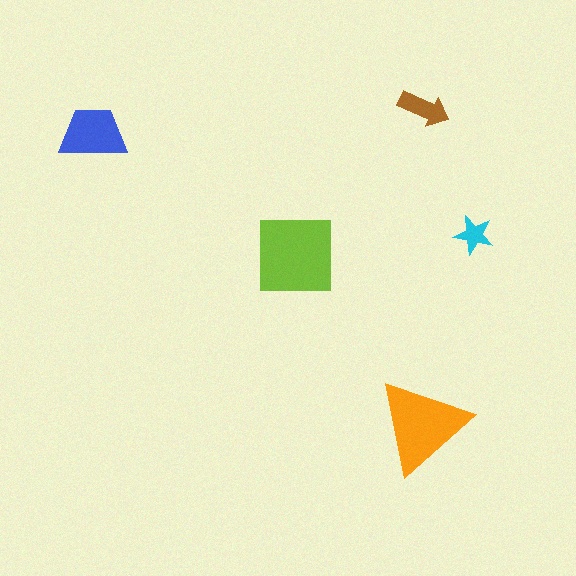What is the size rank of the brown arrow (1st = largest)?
4th.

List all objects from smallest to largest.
The cyan star, the brown arrow, the blue trapezoid, the orange triangle, the lime square.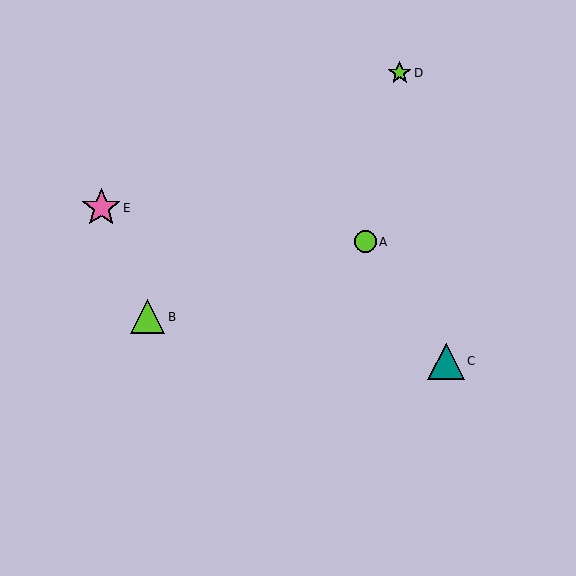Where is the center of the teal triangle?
The center of the teal triangle is at (446, 361).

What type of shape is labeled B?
Shape B is a lime triangle.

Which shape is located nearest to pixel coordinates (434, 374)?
The teal triangle (labeled C) at (446, 361) is nearest to that location.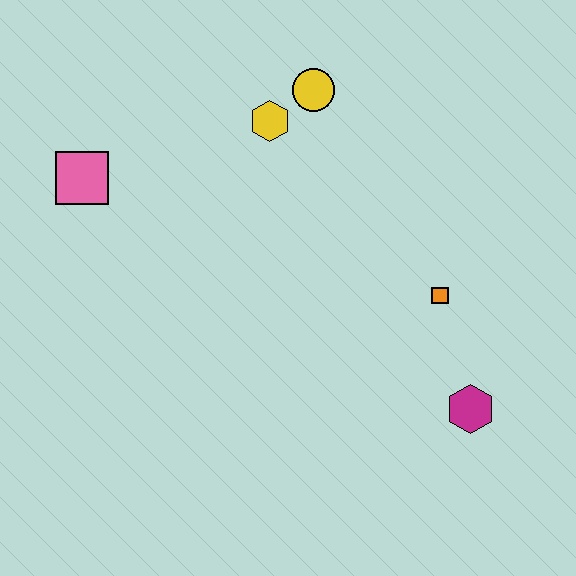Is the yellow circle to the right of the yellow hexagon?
Yes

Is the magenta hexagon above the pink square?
No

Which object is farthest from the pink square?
The magenta hexagon is farthest from the pink square.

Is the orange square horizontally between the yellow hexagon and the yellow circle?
No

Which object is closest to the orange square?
The magenta hexagon is closest to the orange square.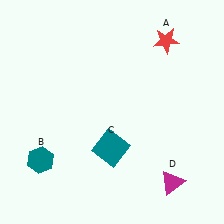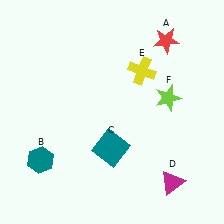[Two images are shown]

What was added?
A yellow cross (E), a lime star (F) were added in Image 2.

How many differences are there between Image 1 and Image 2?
There are 2 differences between the two images.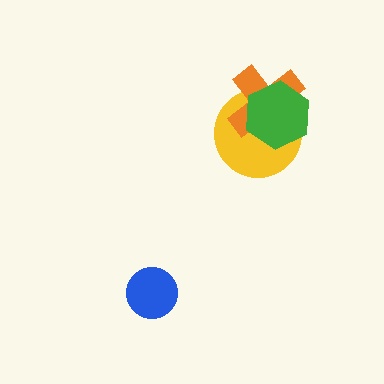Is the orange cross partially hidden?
Yes, it is partially covered by another shape.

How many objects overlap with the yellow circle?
2 objects overlap with the yellow circle.